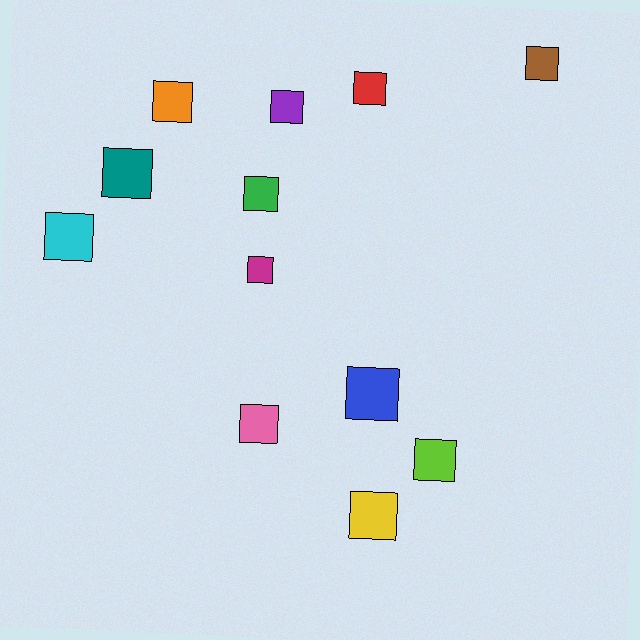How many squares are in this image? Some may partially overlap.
There are 12 squares.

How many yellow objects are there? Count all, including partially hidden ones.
There is 1 yellow object.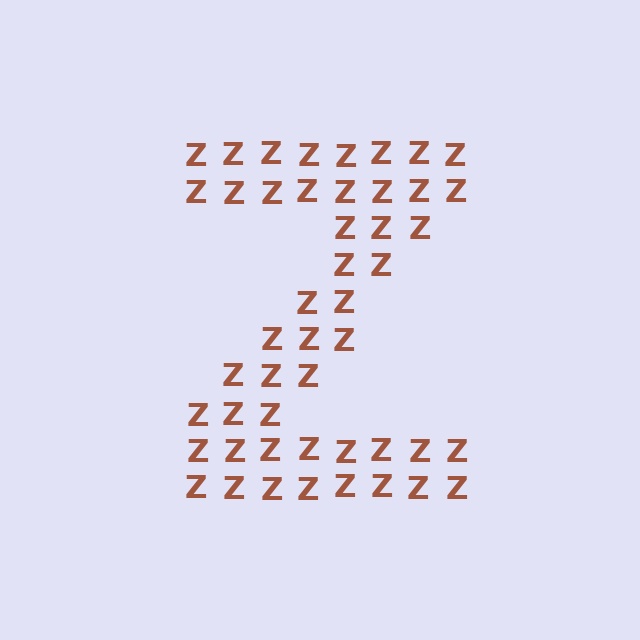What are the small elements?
The small elements are letter Z's.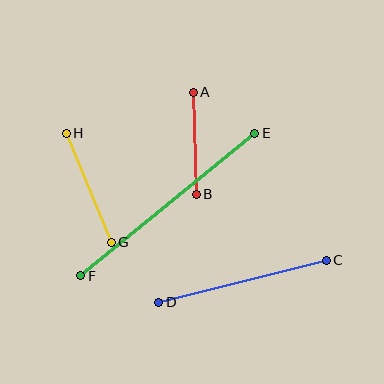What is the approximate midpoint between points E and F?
The midpoint is at approximately (168, 205) pixels.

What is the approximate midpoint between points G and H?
The midpoint is at approximately (89, 188) pixels.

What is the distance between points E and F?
The distance is approximately 225 pixels.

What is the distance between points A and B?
The distance is approximately 102 pixels.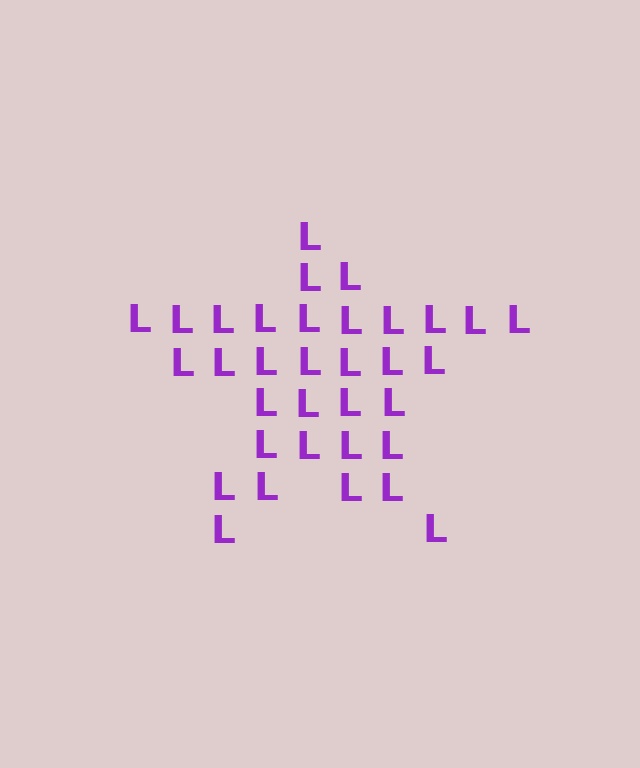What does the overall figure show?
The overall figure shows a star.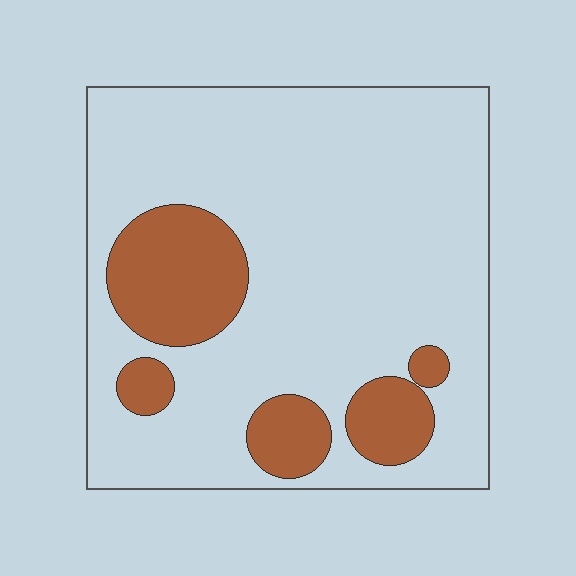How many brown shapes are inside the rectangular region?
5.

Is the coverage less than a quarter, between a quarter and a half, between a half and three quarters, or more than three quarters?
Less than a quarter.